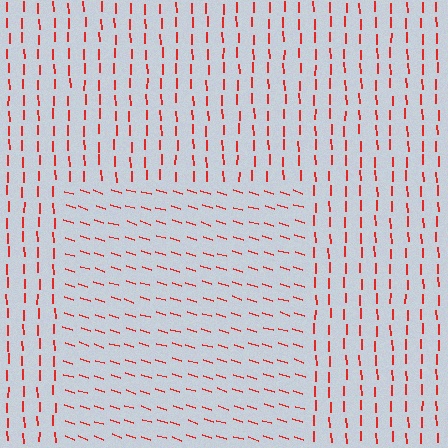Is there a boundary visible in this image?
Yes, there is a texture boundary formed by a change in line orientation.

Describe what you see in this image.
The image is filled with small red line segments. A rectangle region in the image has lines oriented differently from the surrounding lines, creating a visible texture boundary.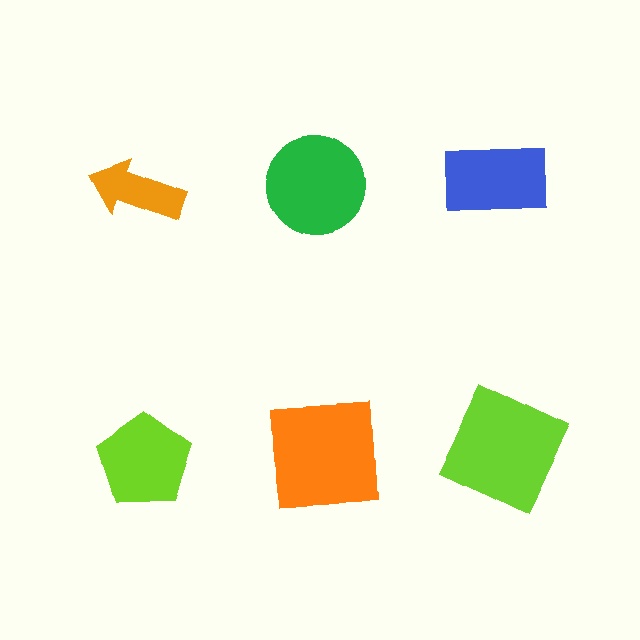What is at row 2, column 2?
An orange square.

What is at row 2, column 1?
A lime pentagon.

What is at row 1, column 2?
A green circle.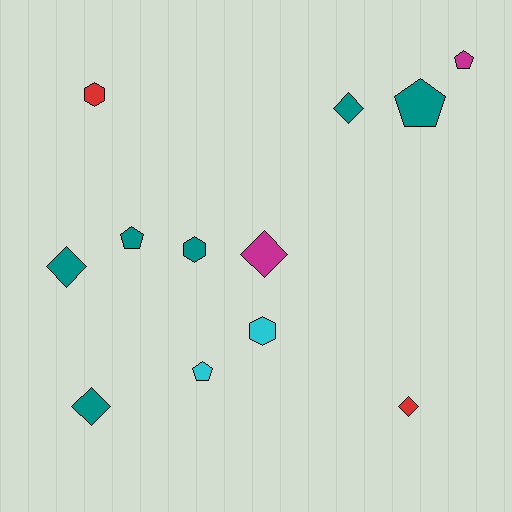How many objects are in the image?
There are 12 objects.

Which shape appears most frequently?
Diamond, with 5 objects.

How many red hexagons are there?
There is 1 red hexagon.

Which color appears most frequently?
Teal, with 6 objects.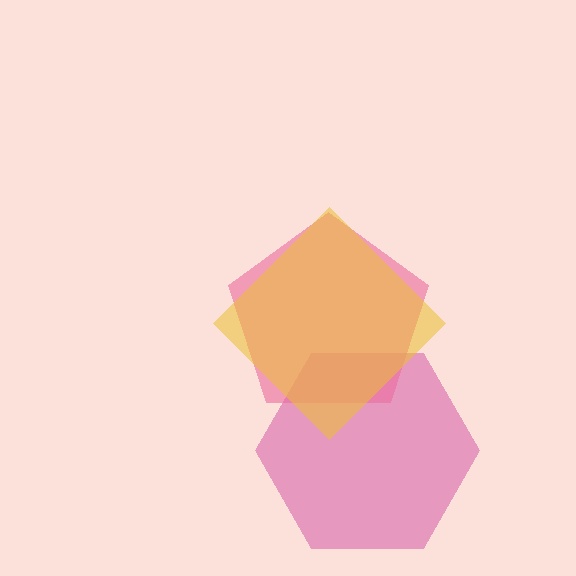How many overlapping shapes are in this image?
There are 3 overlapping shapes in the image.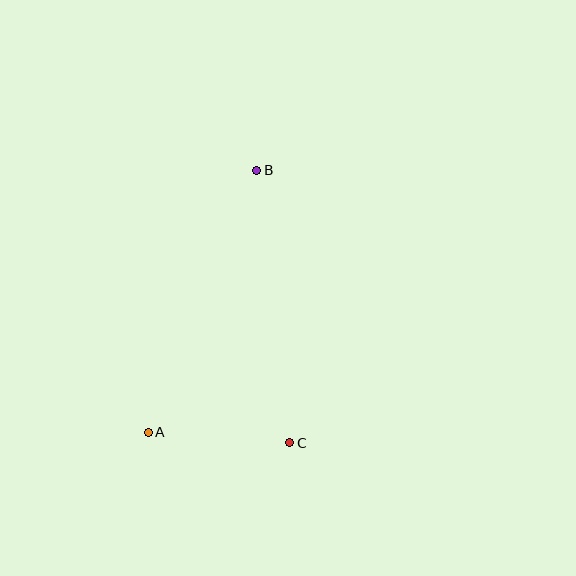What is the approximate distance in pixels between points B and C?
The distance between B and C is approximately 275 pixels.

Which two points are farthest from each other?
Points A and B are farthest from each other.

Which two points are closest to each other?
Points A and C are closest to each other.